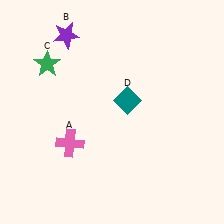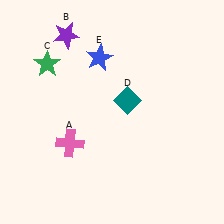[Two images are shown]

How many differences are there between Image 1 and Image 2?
There is 1 difference between the two images.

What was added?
A blue star (E) was added in Image 2.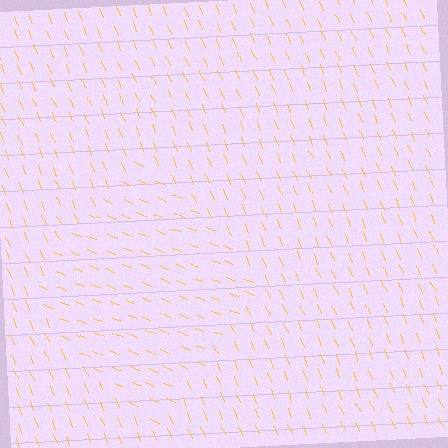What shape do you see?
I see a diamond.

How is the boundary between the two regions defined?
The boundary is defined purely by a change in line orientation (approximately 45 degrees difference). All lines are the same color and thickness.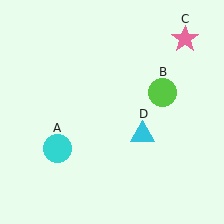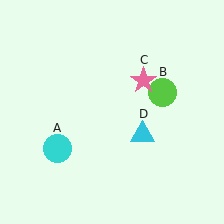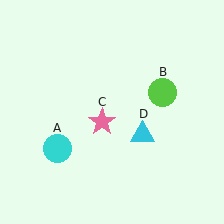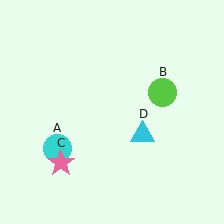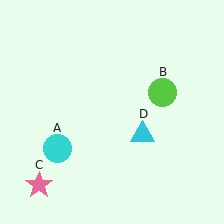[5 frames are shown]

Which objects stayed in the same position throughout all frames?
Cyan circle (object A) and lime circle (object B) and cyan triangle (object D) remained stationary.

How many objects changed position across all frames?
1 object changed position: pink star (object C).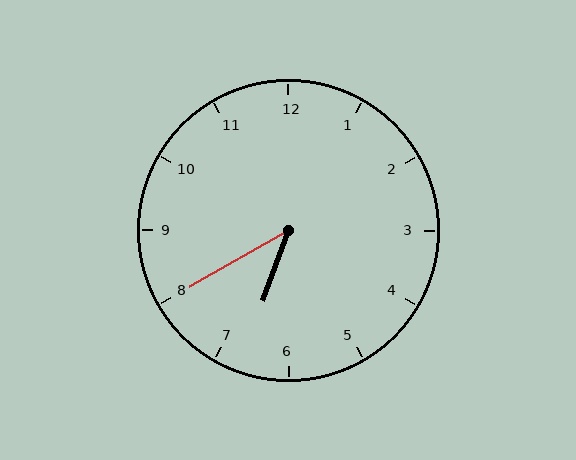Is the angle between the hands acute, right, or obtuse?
It is acute.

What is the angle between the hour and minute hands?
Approximately 40 degrees.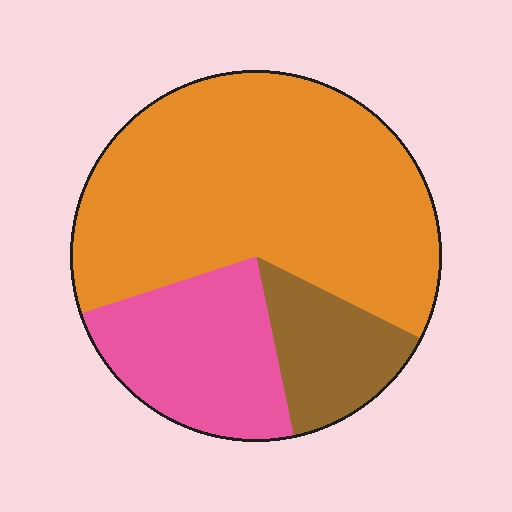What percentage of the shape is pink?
Pink takes up about one quarter (1/4) of the shape.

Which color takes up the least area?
Brown, at roughly 15%.